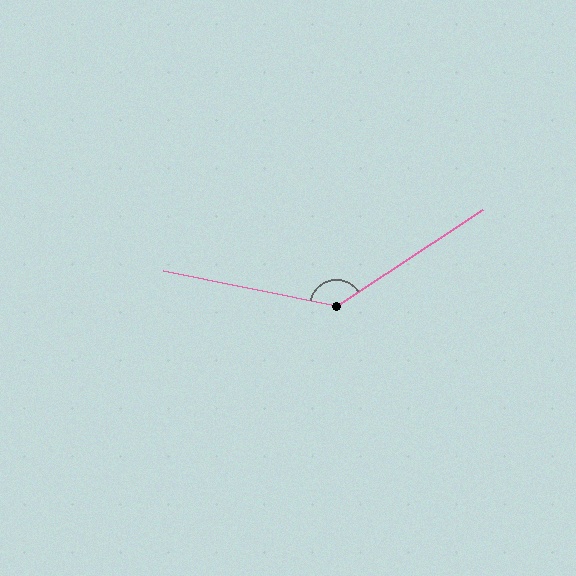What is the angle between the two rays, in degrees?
Approximately 135 degrees.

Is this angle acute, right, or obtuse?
It is obtuse.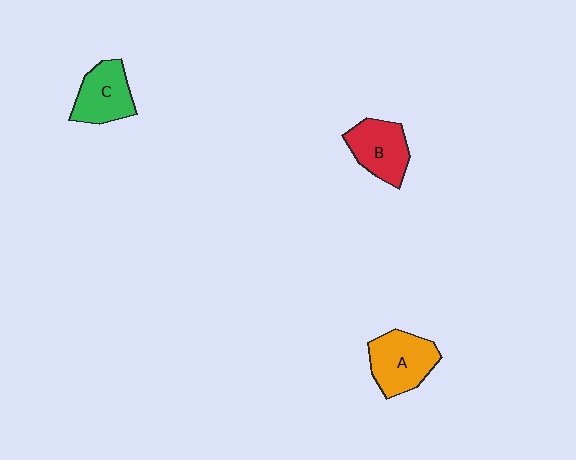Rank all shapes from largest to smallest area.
From largest to smallest: A (orange), B (red), C (green).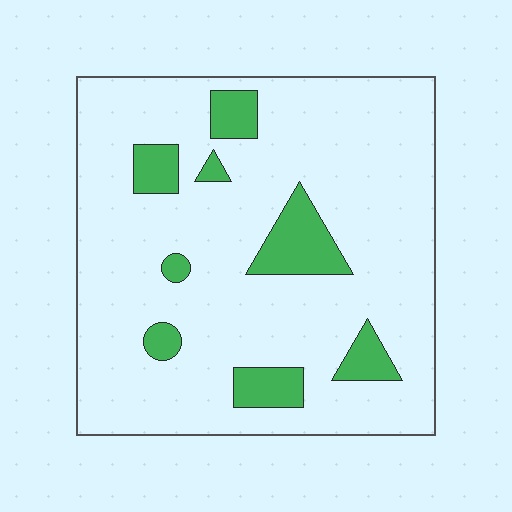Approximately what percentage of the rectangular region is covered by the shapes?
Approximately 15%.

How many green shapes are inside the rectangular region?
8.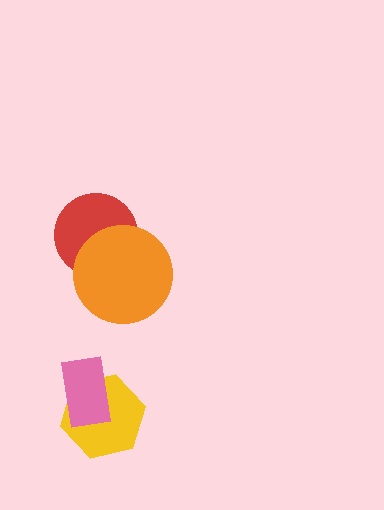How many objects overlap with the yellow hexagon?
1 object overlaps with the yellow hexagon.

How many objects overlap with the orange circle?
1 object overlaps with the orange circle.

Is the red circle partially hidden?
Yes, it is partially covered by another shape.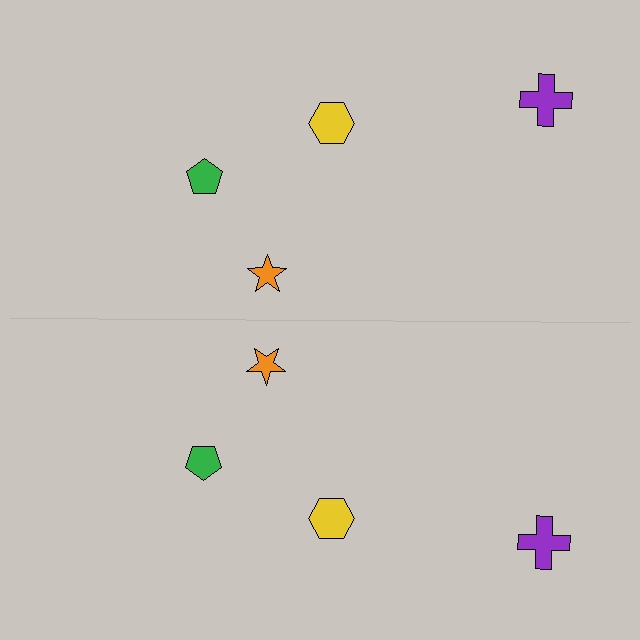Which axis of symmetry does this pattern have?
The pattern has a horizontal axis of symmetry running through the center of the image.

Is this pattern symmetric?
Yes, this pattern has bilateral (reflection) symmetry.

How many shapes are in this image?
There are 8 shapes in this image.